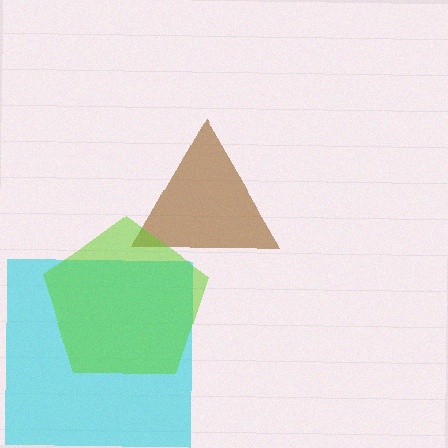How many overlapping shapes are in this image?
There are 3 overlapping shapes in the image.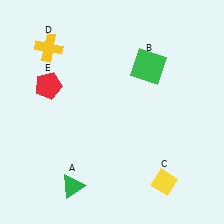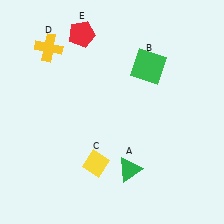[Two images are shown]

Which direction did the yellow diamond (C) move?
The yellow diamond (C) moved left.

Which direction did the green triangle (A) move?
The green triangle (A) moved right.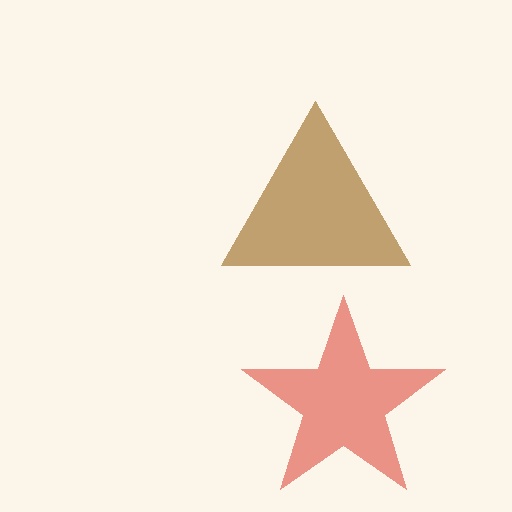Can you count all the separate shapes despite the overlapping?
Yes, there are 2 separate shapes.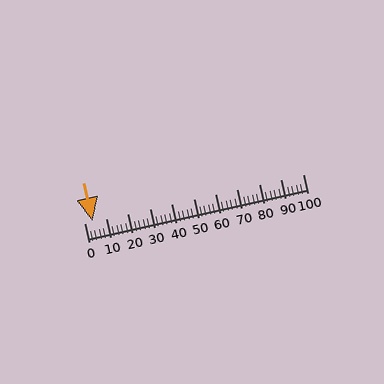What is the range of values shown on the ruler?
The ruler shows values from 0 to 100.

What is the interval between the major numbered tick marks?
The major tick marks are spaced 10 units apart.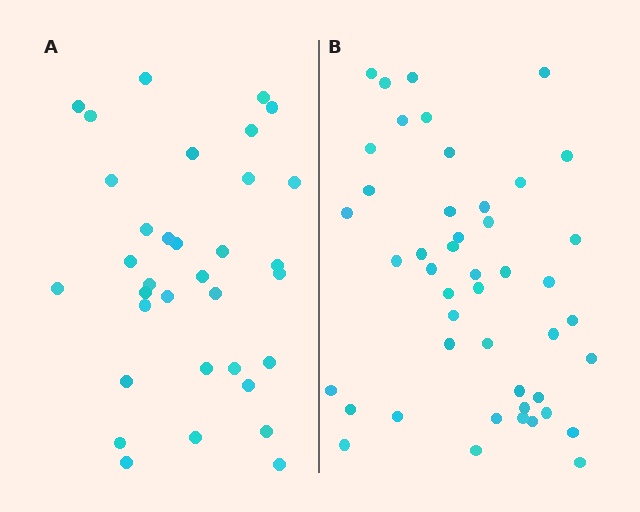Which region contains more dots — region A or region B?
Region B (the right region) has more dots.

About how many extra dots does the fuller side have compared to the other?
Region B has roughly 12 or so more dots than region A.